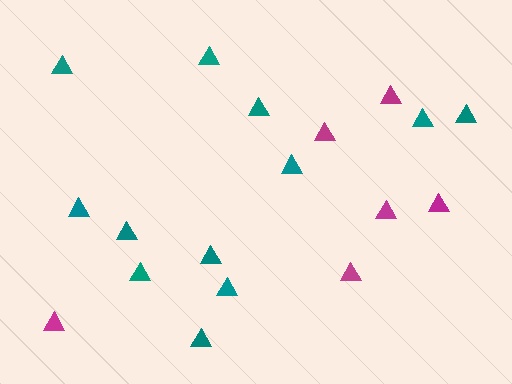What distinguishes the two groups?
There are 2 groups: one group of magenta triangles (6) and one group of teal triangles (12).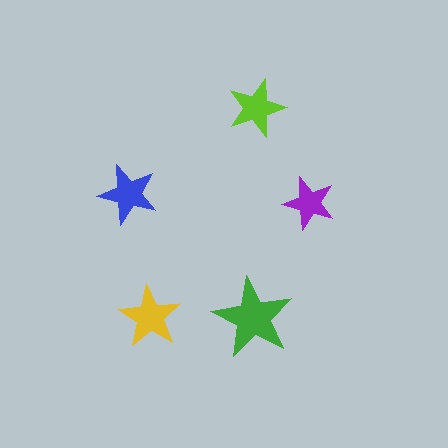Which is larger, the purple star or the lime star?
The lime one.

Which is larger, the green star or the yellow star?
The green one.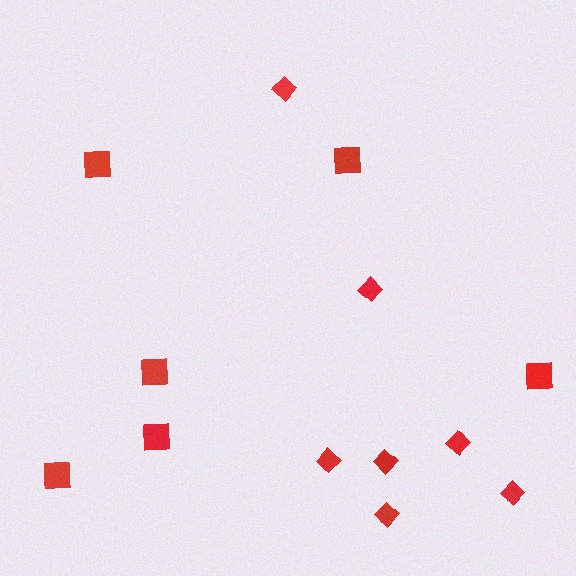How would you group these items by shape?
There are 2 groups: one group of diamonds (7) and one group of squares (6).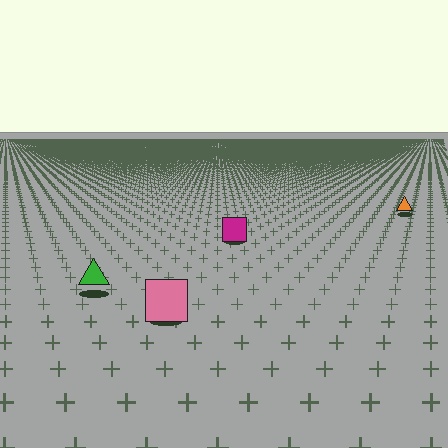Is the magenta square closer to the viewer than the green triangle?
No. The green triangle is closer — you can tell from the texture gradient: the ground texture is coarser near it.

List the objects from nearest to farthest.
From nearest to farthest: the pink square, the green triangle, the magenta square, the orange triangle.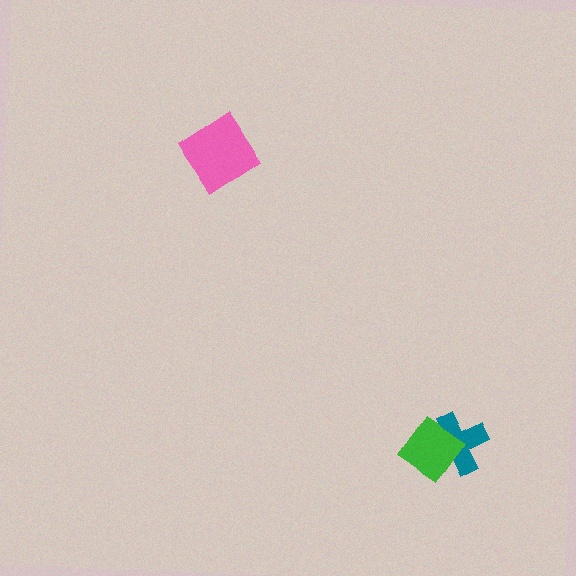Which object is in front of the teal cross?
The green diamond is in front of the teal cross.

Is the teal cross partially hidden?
Yes, it is partially covered by another shape.